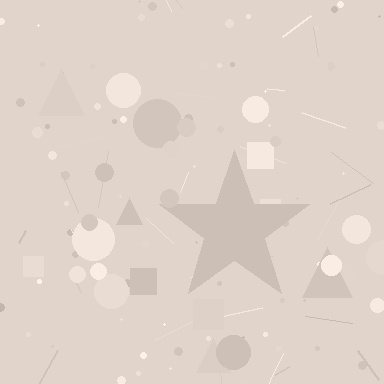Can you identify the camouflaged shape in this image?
The camouflaged shape is a star.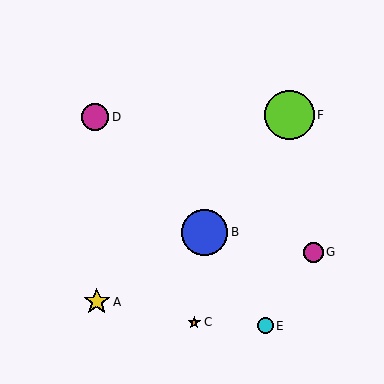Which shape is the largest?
The lime circle (labeled F) is the largest.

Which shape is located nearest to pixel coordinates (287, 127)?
The lime circle (labeled F) at (289, 115) is nearest to that location.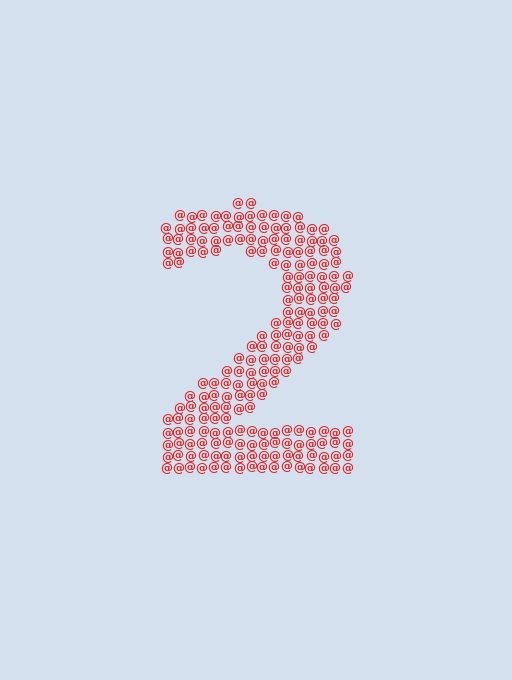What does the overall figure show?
The overall figure shows the digit 2.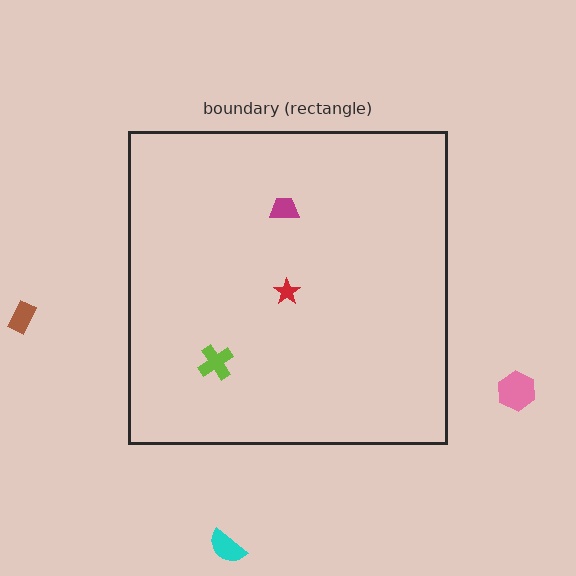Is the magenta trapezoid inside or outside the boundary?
Inside.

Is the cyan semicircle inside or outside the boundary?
Outside.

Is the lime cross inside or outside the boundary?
Inside.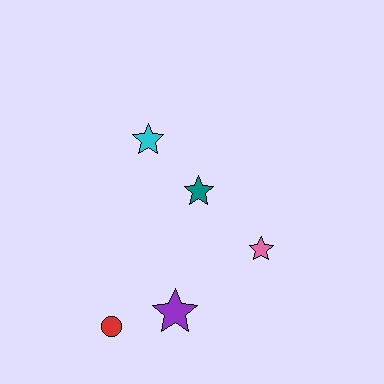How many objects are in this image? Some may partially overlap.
There are 5 objects.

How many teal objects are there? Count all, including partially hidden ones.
There is 1 teal object.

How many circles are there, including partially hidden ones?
There is 1 circle.